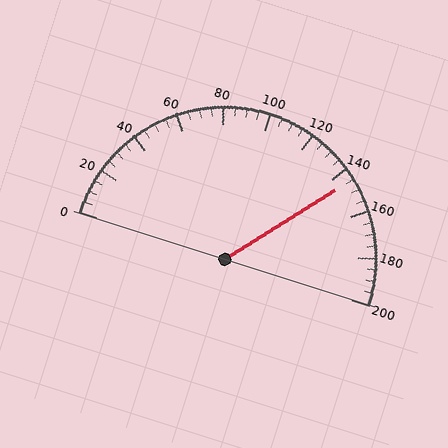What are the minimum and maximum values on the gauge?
The gauge ranges from 0 to 200.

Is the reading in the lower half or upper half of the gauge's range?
The reading is in the upper half of the range (0 to 200).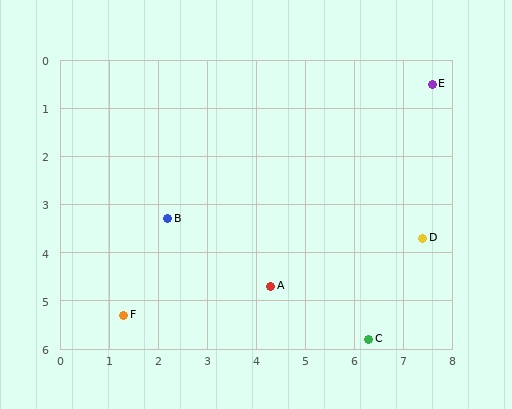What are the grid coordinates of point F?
Point F is at approximately (1.3, 5.3).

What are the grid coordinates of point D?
Point D is at approximately (7.4, 3.7).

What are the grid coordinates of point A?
Point A is at approximately (4.3, 4.7).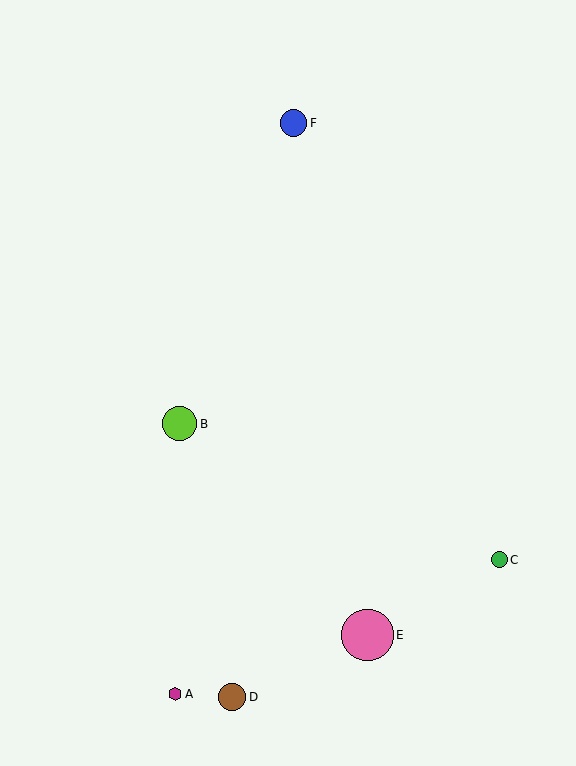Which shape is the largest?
The pink circle (labeled E) is the largest.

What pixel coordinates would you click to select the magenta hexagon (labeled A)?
Click at (175, 694) to select the magenta hexagon A.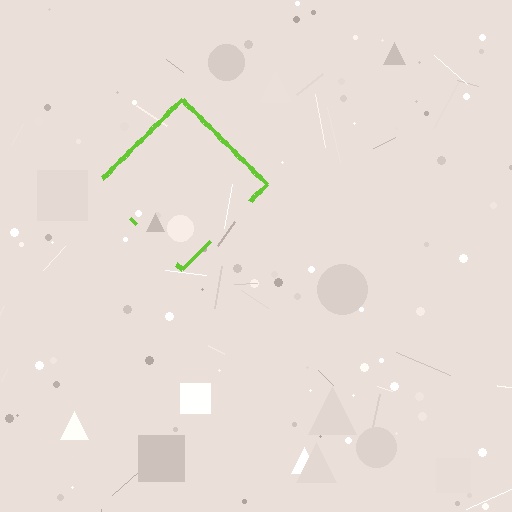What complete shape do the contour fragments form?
The contour fragments form a diamond.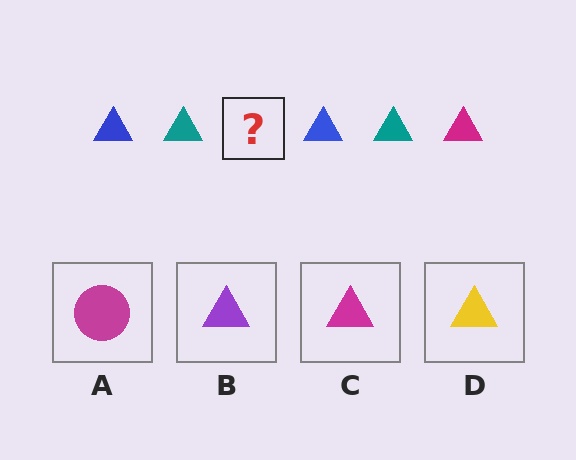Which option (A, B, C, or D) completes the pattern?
C.